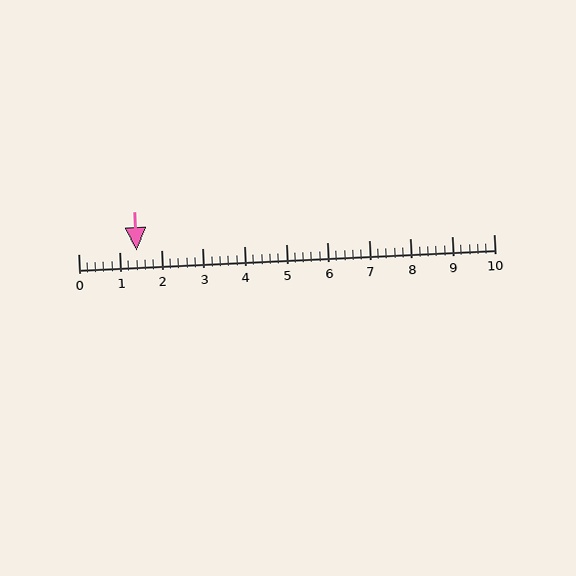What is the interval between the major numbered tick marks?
The major tick marks are spaced 1 units apart.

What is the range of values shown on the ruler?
The ruler shows values from 0 to 10.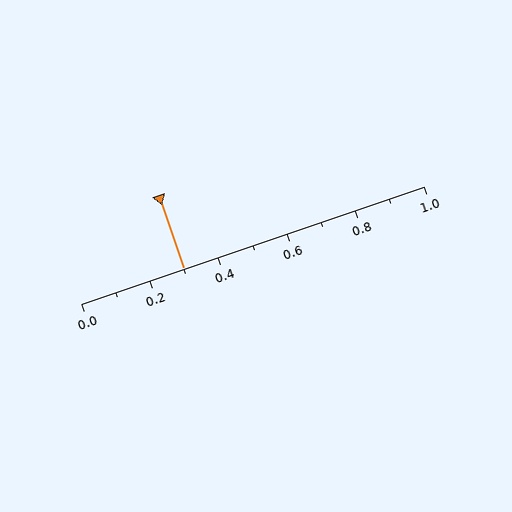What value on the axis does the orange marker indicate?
The marker indicates approximately 0.3.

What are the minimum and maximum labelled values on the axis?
The axis runs from 0.0 to 1.0.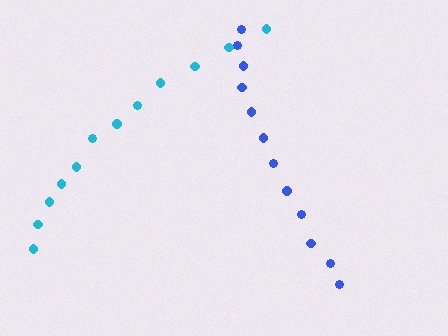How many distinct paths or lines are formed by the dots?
There are 2 distinct paths.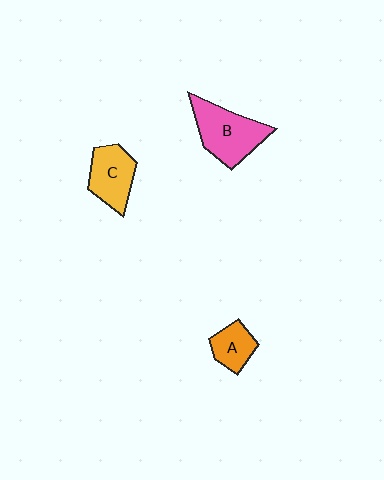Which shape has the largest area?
Shape B (pink).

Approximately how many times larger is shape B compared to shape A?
Approximately 1.9 times.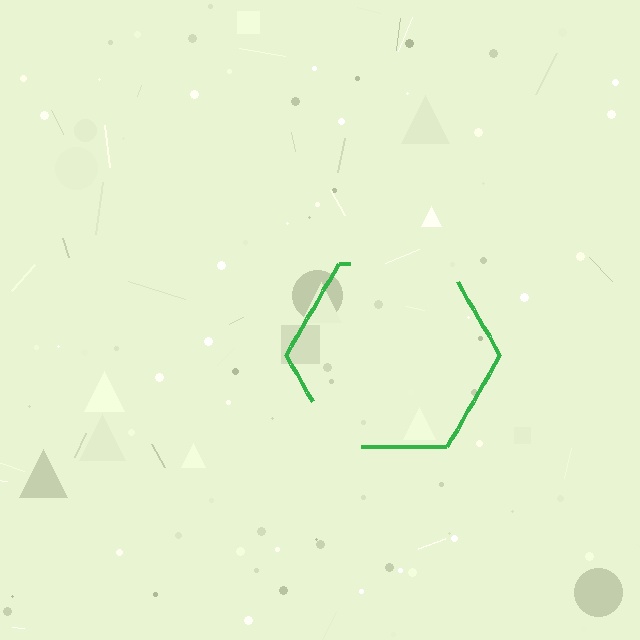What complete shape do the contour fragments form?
The contour fragments form a hexagon.